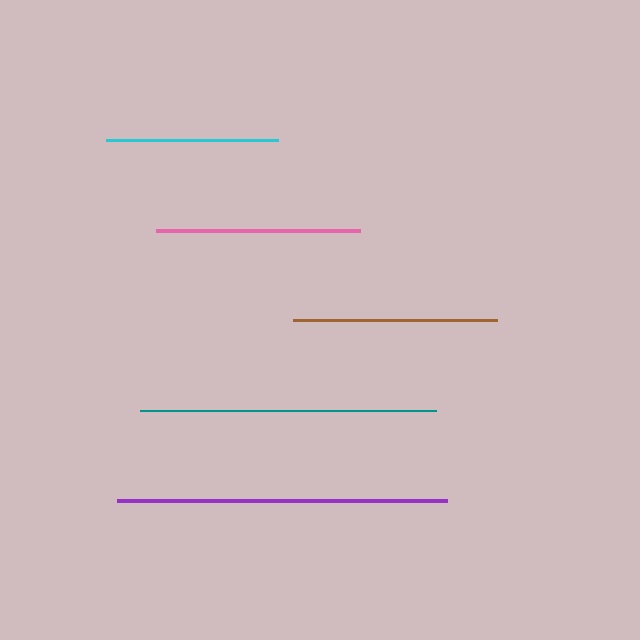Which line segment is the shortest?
The cyan line is the shortest at approximately 172 pixels.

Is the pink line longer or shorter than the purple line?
The purple line is longer than the pink line.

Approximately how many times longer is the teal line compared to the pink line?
The teal line is approximately 1.5 times the length of the pink line.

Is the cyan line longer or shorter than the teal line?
The teal line is longer than the cyan line.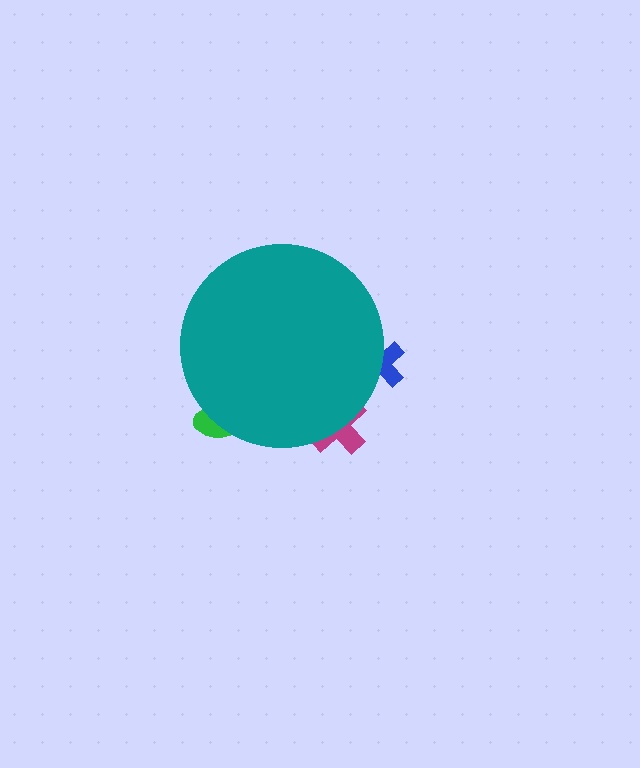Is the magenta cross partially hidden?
Yes, the magenta cross is partially hidden behind the teal circle.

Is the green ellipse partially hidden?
Yes, the green ellipse is partially hidden behind the teal circle.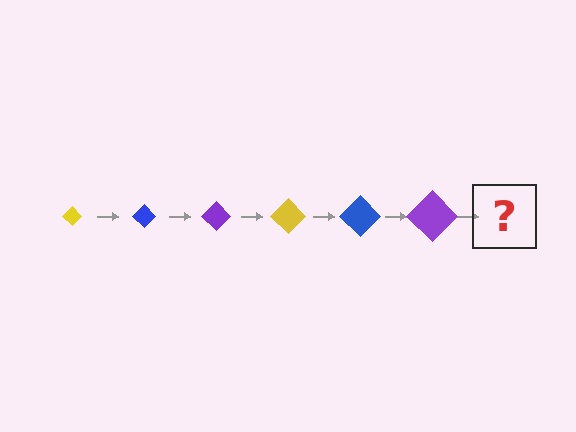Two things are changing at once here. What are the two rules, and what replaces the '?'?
The two rules are that the diamond grows larger each step and the color cycles through yellow, blue, and purple. The '?' should be a yellow diamond, larger than the previous one.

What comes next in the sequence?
The next element should be a yellow diamond, larger than the previous one.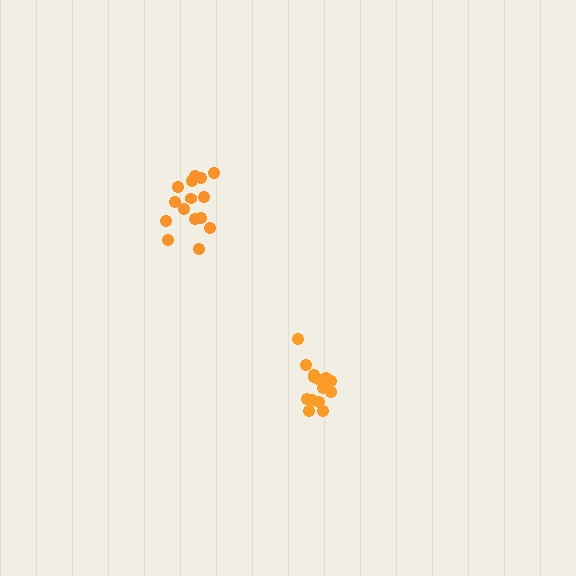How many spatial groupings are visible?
There are 2 spatial groupings.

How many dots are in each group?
Group 1: 15 dots, Group 2: 14 dots (29 total).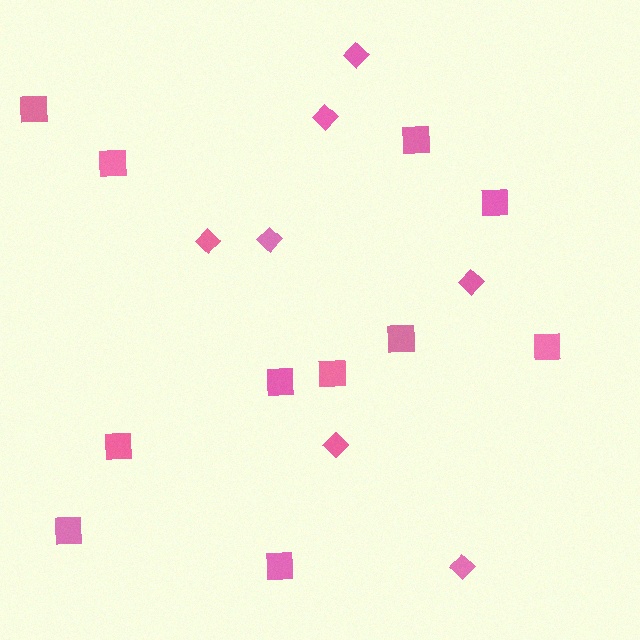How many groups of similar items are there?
There are 2 groups: one group of squares (11) and one group of diamonds (7).